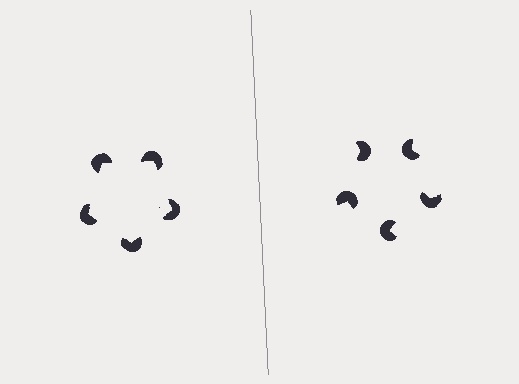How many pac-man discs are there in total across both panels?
10 — 5 on each side.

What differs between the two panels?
The pac-man discs are positioned identically on both sides; only the wedge orientations differ. On the left they align to a pentagon; on the right they are misaligned.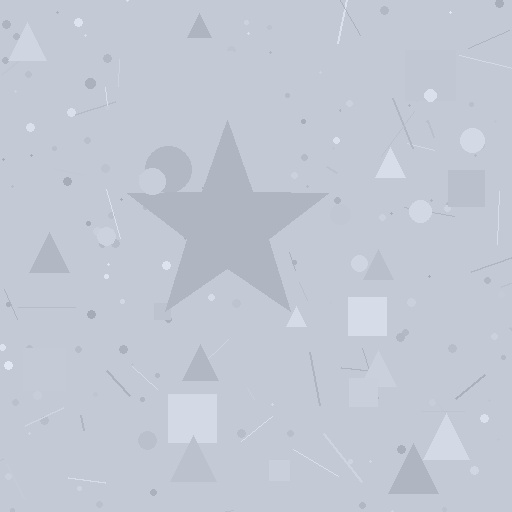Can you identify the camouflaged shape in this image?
The camouflaged shape is a star.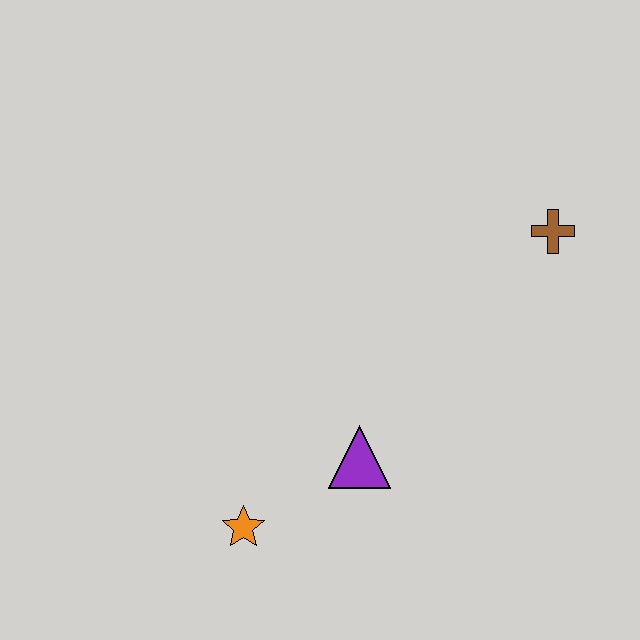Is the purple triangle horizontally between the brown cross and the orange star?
Yes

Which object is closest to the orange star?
The purple triangle is closest to the orange star.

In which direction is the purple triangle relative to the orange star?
The purple triangle is to the right of the orange star.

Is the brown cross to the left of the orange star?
No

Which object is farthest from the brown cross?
The orange star is farthest from the brown cross.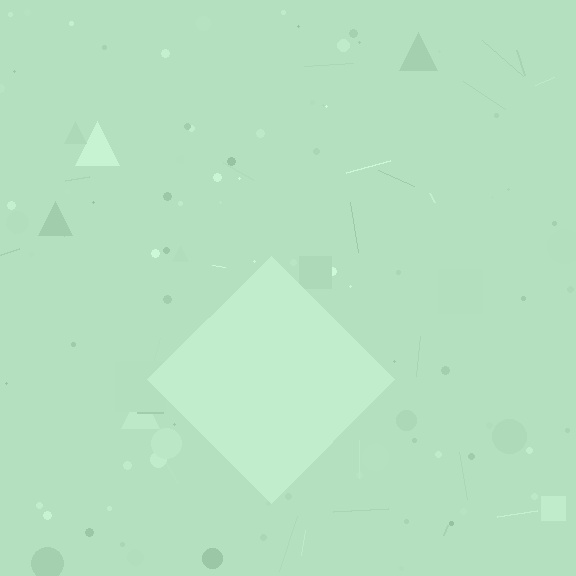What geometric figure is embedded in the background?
A diamond is embedded in the background.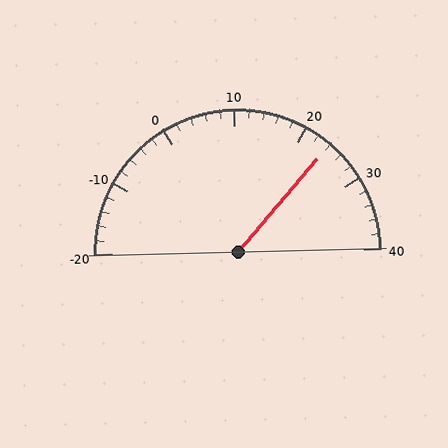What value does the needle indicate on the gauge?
The needle indicates approximately 24.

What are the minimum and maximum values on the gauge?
The gauge ranges from -20 to 40.